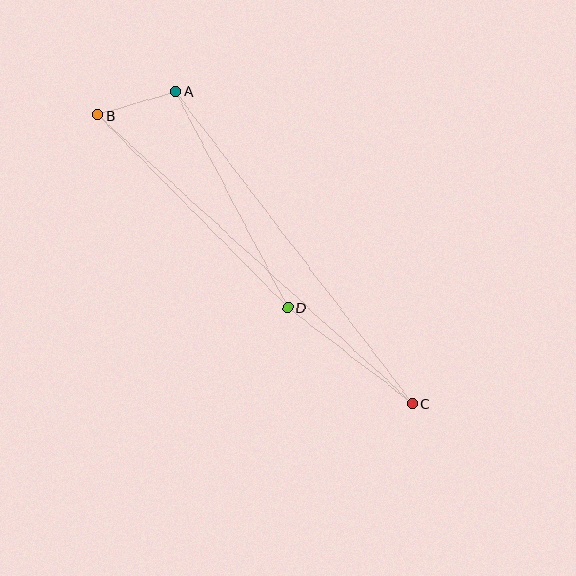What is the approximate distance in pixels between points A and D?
The distance between A and D is approximately 243 pixels.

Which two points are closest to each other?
Points A and B are closest to each other.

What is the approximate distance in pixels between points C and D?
The distance between C and D is approximately 158 pixels.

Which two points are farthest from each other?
Points B and C are farthest from each other.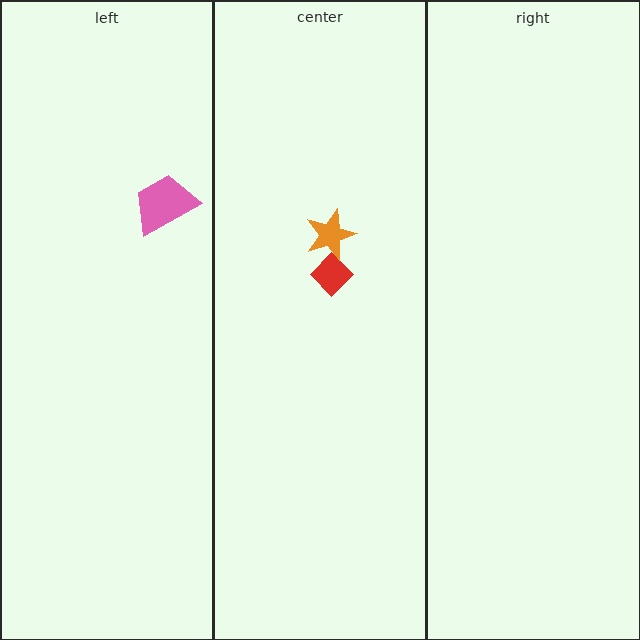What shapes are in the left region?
The pink trapezoid.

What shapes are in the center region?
The red diamond, the orange star.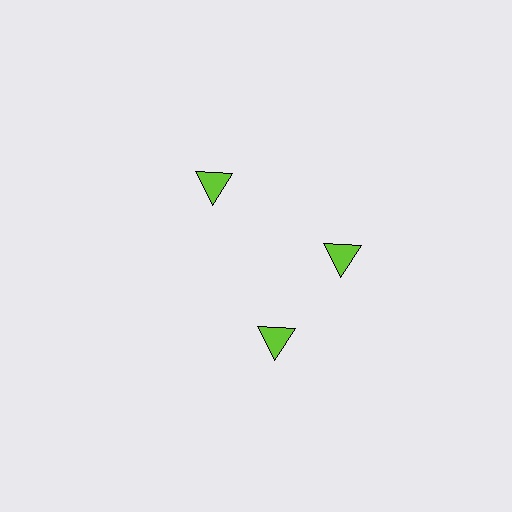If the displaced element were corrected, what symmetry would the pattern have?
It would have 3-fold rotational symmetry — the pattern would map onto itself every 120 degrees.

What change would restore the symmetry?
The symmetry would be restored by rotating it back into even spacing with its neighbors so that all 3 triangles sit at equal angles and equal distance from the center.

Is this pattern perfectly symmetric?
No. The 3 lime triangles are arranged in a ring, but one element near the 7 o'clock position is rotated out of alignment along the ring, breaking the 3-fold rotational symmetry.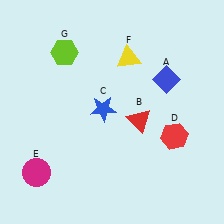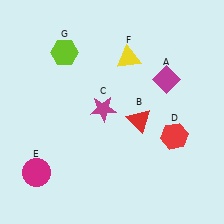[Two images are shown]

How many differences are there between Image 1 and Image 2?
There are 2 differences between the two images.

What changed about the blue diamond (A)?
In Image 1, A is blue. In Image 2, it changed to magenta.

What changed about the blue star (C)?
In Image 1, C is blue. In Image 2, it changed to magenta.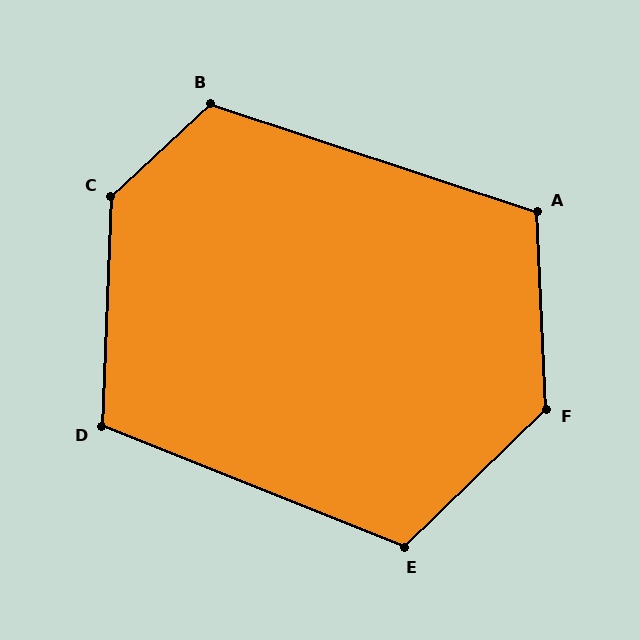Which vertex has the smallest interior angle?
D, at approximately 110 degrees.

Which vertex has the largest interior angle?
C, at approximately 135 degrees.